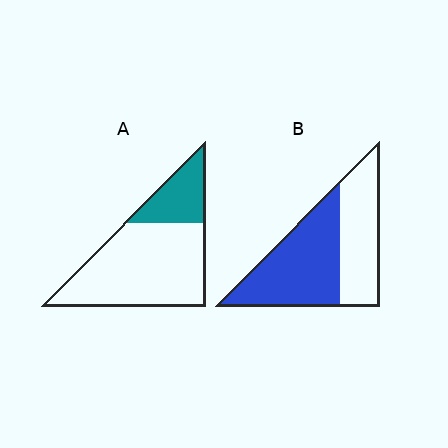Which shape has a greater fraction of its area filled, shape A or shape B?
Shape B.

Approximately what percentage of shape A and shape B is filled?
A is approximately 25% and B is approximately 55%.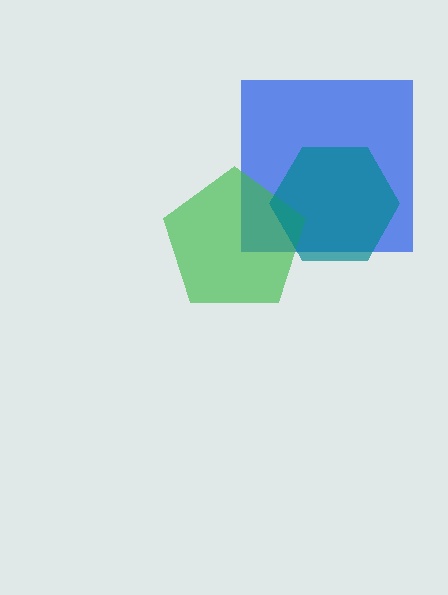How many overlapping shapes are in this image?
There are 3 overlapping shapes in the image.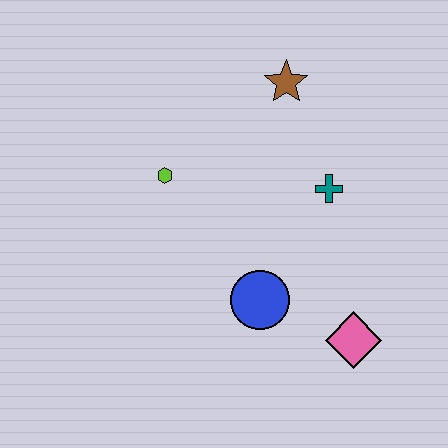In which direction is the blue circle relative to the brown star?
The blue circle is below the brown star.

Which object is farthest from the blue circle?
The brown star is farthest from the blue circle.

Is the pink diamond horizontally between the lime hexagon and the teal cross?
No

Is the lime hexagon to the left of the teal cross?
Yes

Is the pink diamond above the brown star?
No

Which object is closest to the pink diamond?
The blue circle is closest to the pink diamond.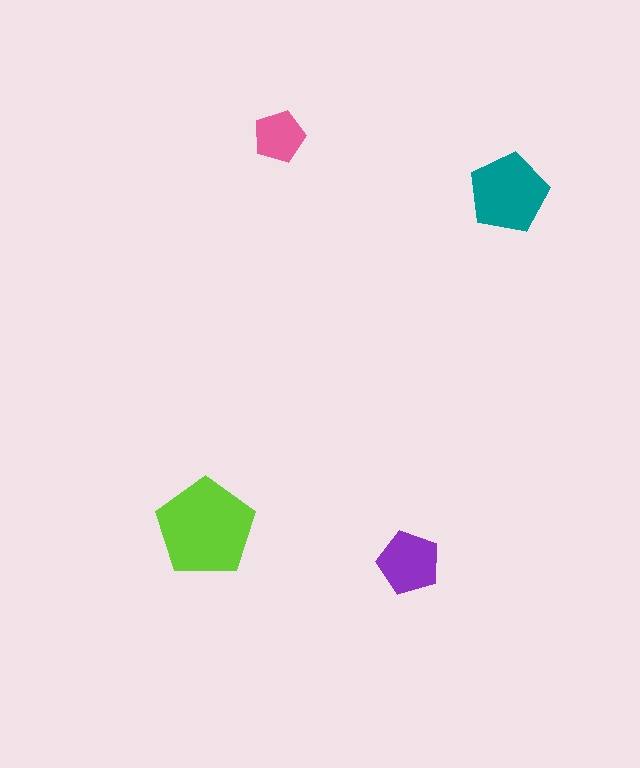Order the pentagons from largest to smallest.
the lime one, the teal one, the purple one, the pink one.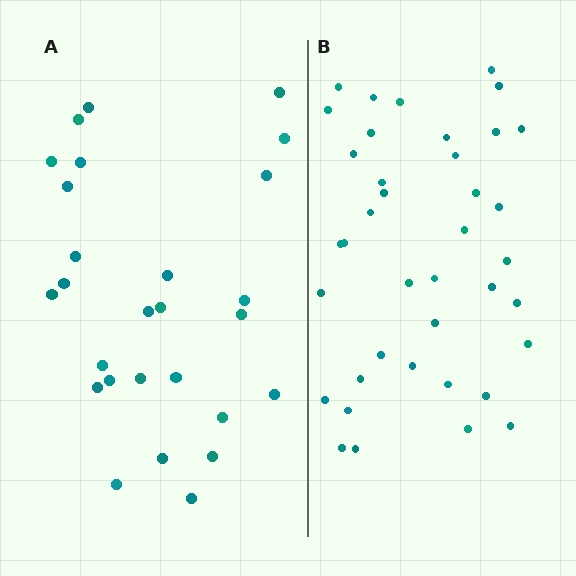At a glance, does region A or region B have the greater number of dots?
Region B (the right region) has more dots.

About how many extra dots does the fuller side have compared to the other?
Region B has roughly 12 or so more dots than region A.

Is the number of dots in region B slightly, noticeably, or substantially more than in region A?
Region B has noticeably more, but not dramatically so. The ratio is roughly 1.4 to 1.